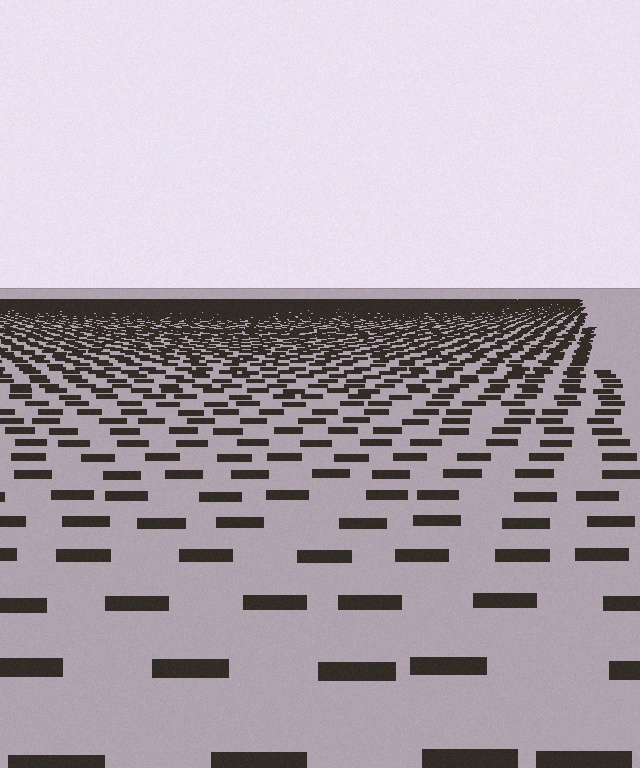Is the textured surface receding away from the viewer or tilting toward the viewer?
The surface is receding away from the viewer. Texture elements get smaller and denser toward the top.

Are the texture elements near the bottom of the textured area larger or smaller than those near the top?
Larger. Near the bottom, elements are closer to the viewer and appear at a bigger on-screen size.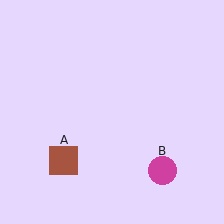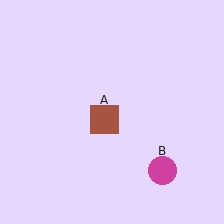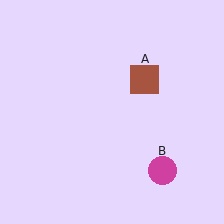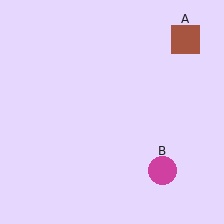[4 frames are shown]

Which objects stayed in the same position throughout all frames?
Magenta circle (object B) remained stationary.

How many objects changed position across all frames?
1 object changed position: brown square (object A).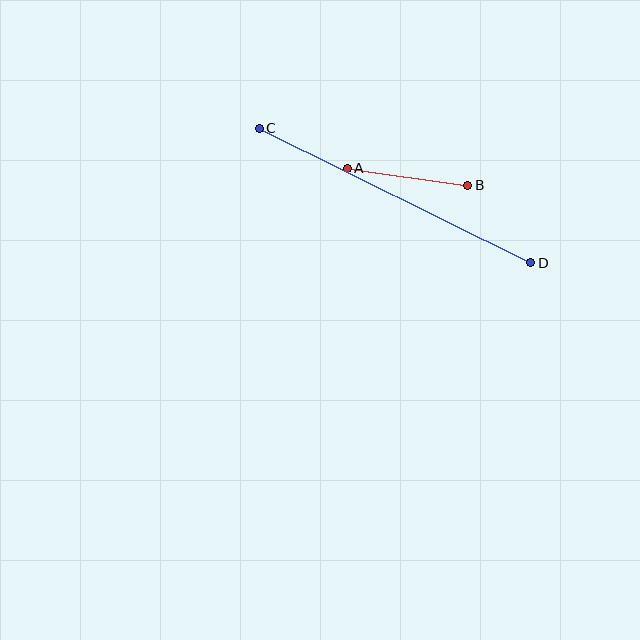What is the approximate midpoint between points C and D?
The midpoint is at approximately (395, 195) pixels.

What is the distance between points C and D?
The distance is approximately 303 pixels.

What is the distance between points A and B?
The distance is approximately 122 pixels.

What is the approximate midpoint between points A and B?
The midpoint is at approximately (407, 177) pixels.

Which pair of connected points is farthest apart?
Points C and D are farthest apart.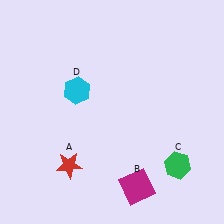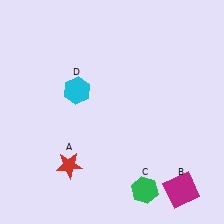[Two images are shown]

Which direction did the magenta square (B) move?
The magenta square (B) moved right.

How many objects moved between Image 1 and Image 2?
2 objects moved between the two images.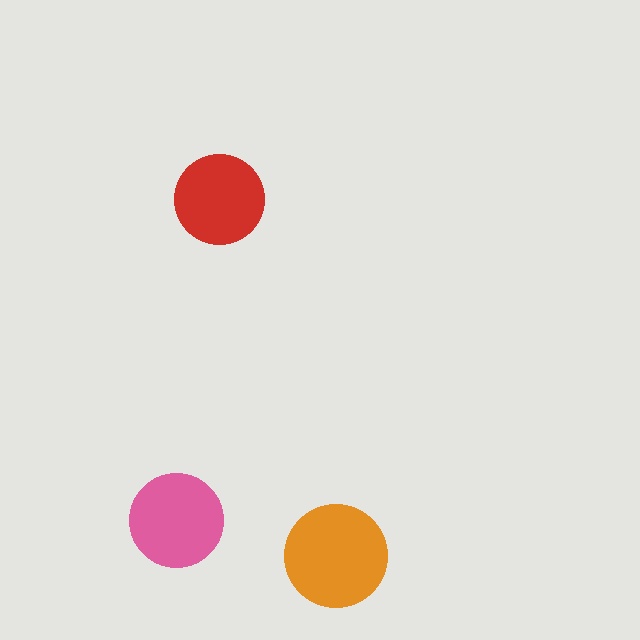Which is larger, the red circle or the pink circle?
The pink one.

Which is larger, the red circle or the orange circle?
The orange one.